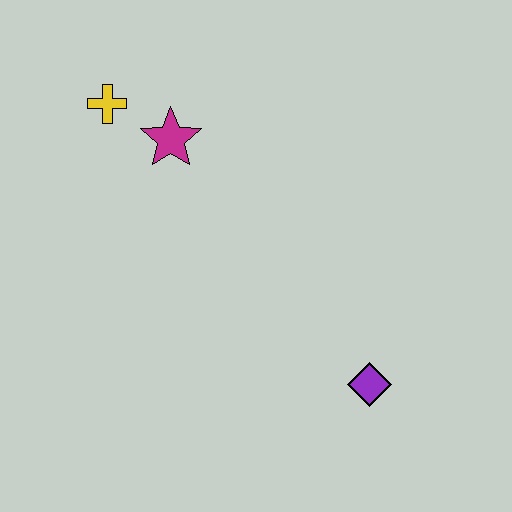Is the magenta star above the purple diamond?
Yes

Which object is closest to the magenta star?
The yellow cross is closest to the magenta star.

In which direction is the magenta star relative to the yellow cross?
The magenta star is to the right of the yellow cross.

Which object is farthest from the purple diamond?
The yellow cross is farthest from the purple diamond.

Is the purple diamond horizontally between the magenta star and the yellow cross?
No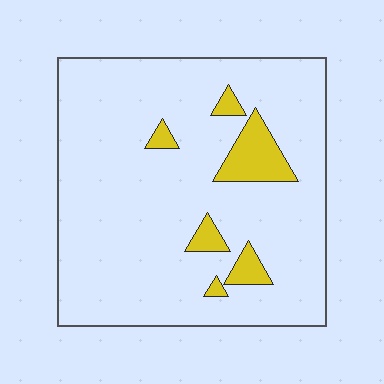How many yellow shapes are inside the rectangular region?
6.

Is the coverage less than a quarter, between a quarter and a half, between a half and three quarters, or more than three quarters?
Less than a quarter.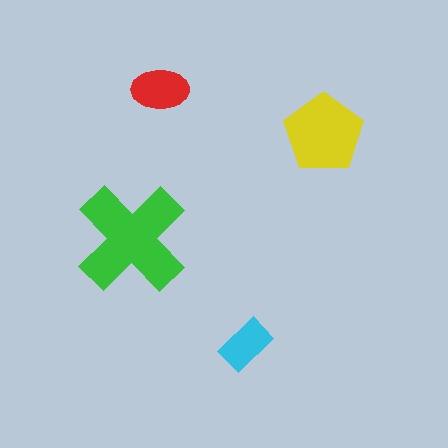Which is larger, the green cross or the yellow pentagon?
The green cross.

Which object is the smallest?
The cyan rectangle.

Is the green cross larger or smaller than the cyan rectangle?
Larger.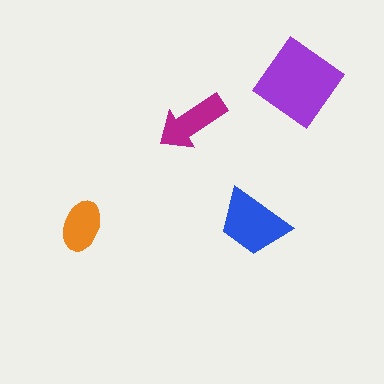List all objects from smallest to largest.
The orange ellipse, the magenta arrow, the blue trapezoid, the purple diamond.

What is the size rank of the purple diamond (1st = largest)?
1st.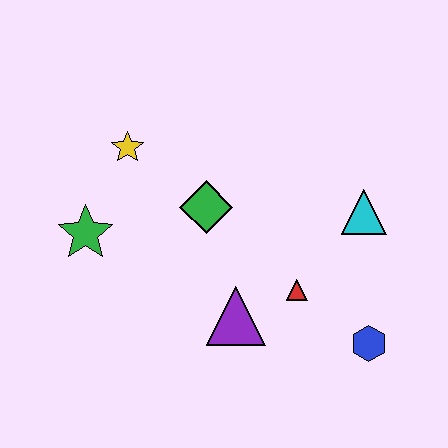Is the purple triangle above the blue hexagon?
Yes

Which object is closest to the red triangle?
The purple triangle is closest to the red triangle.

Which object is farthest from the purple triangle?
The yellow star is farthest from the purple triangle.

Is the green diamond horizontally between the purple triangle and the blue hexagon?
No